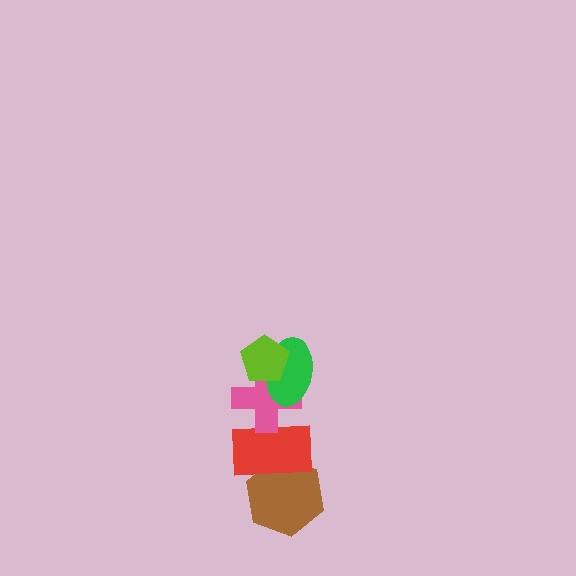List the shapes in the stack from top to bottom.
From top to bottom: the lime pentagon, the green ellipse, the pink cross, the red rectangle, the brown hexagon.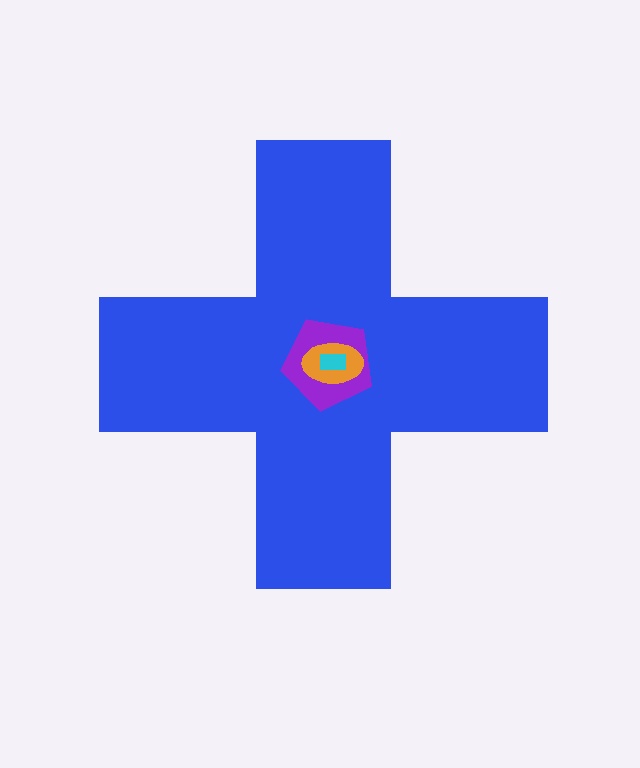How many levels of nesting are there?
4.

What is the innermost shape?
The cyan rectangle.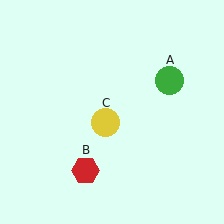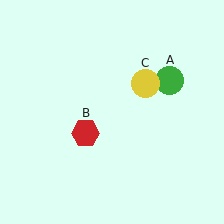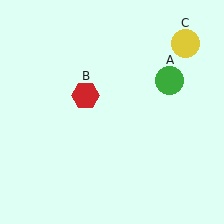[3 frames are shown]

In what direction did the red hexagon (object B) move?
The red hexagon (object B) moved up.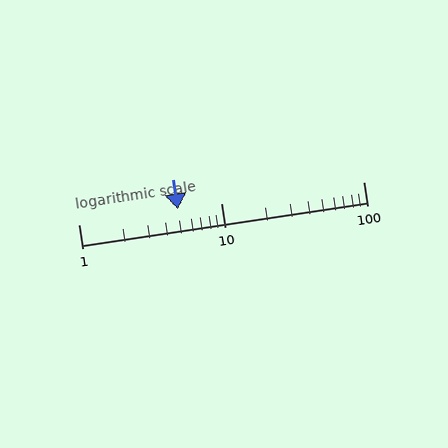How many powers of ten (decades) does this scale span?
The scale spans 2 decades, from 1 to 100.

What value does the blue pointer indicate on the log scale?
The pointer indicates approximately 5.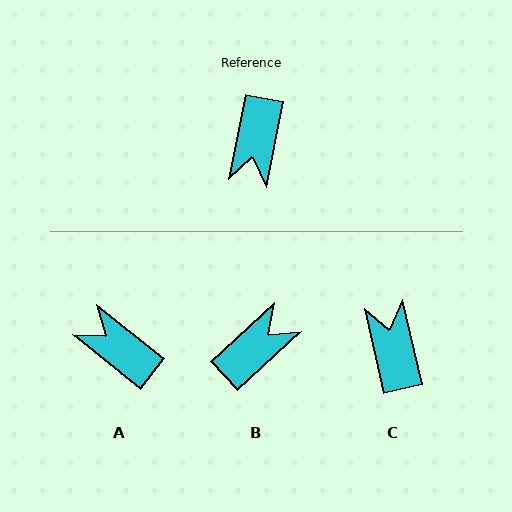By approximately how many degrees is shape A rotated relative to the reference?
Approximately 118 degrees clockwise.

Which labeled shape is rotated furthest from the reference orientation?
C, about 156 degrees away.